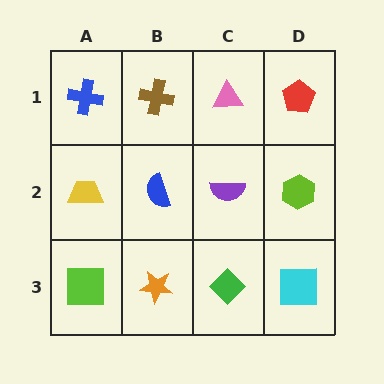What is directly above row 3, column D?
A lime hexagon.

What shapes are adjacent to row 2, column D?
A red pentagon (row 1, column D), a cyan square (row 3, column D), a purple semicircle (row 2, column C).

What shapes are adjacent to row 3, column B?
A blue semicircle (row 2, column B), a lime square (row 3, column A), a green diamond (row 3, column C).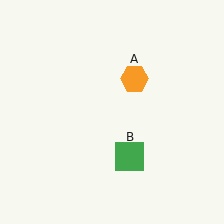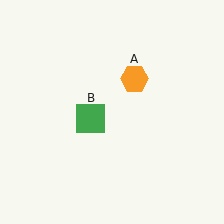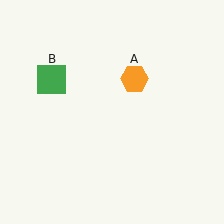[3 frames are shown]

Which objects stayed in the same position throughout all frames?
Orange hexagon (object A) remained stationary.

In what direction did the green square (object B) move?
The green square (object B) moved up and to the left.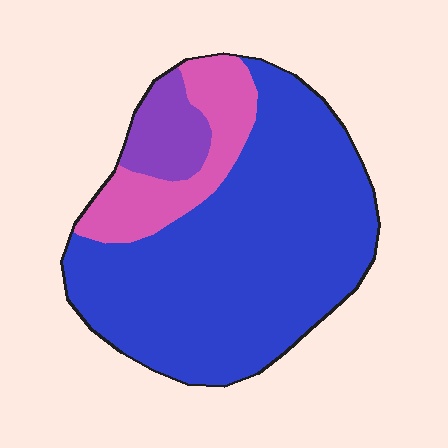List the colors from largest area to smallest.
From largest to smallest: blue, pink, purple.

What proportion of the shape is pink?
Pink covers roughly 15% of the shape.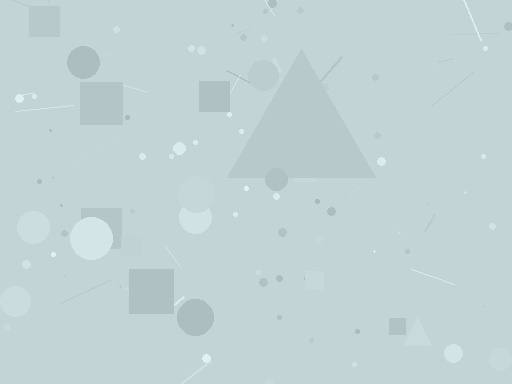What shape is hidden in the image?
A triangle is hidden in the image.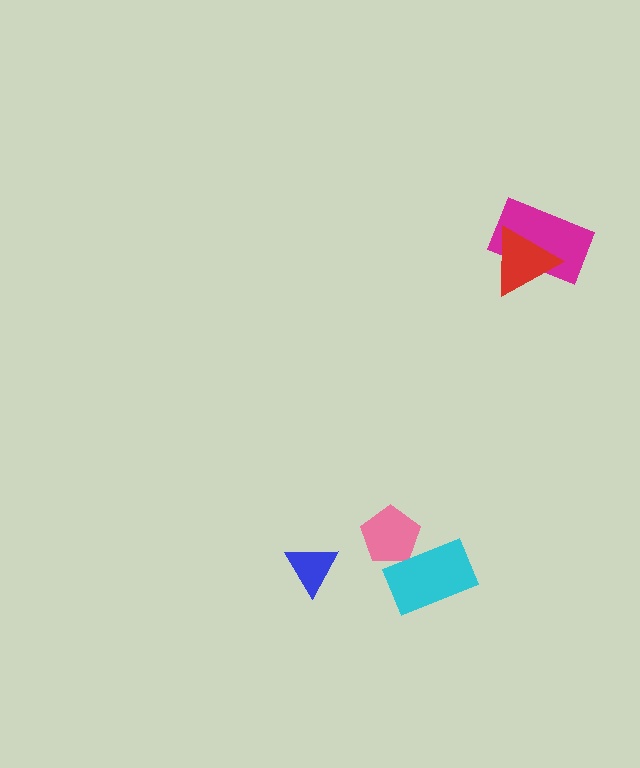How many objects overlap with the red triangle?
1 object overlaps with the red triangle.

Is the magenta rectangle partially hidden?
Yes, it is partially covered by another shape.